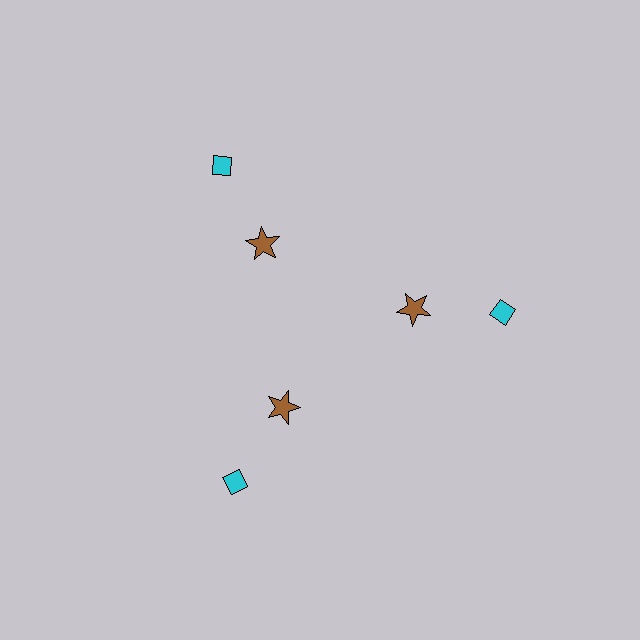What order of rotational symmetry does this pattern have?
This pattern has 3-fold rotational symmetry.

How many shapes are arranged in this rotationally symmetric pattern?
There are 6 shapes, arranged in 3 groups of 2.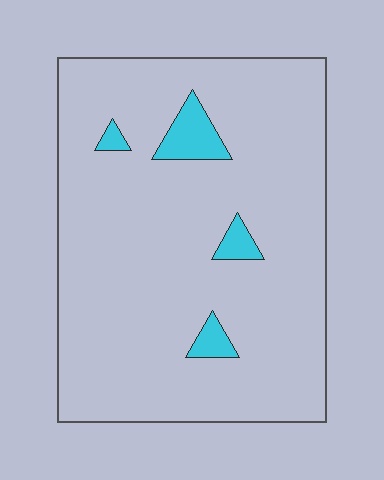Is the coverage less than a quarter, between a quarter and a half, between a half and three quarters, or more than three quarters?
Less than a quarter.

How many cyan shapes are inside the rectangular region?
4.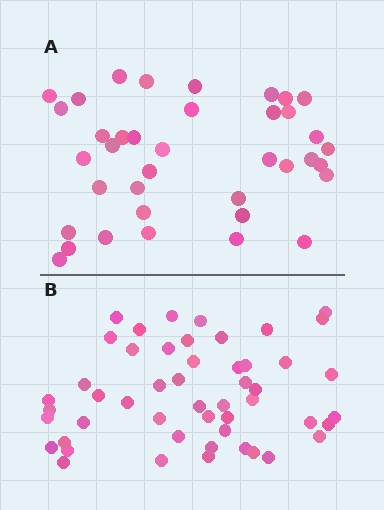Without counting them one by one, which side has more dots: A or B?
Region B (the bottom region) has more dots.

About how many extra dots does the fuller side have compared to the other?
Region B has roughly 12 or so more dots than region A.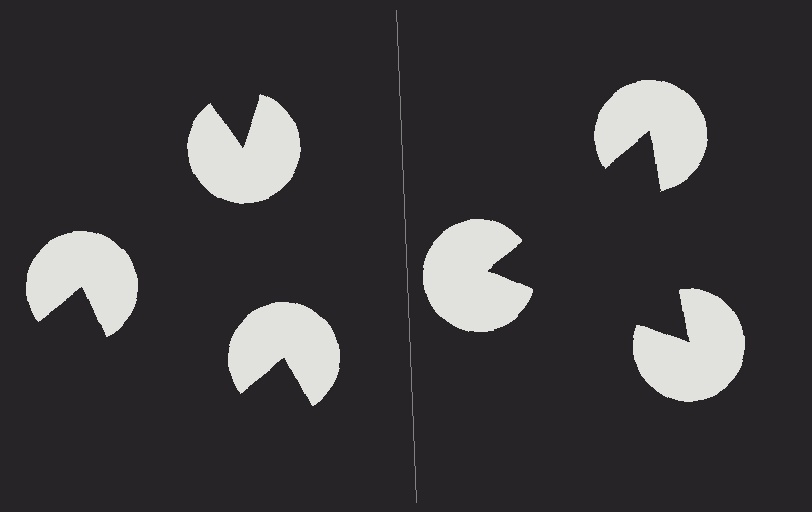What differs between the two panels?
The pac-man discs are positioned identically on both sides; only the wedge orientations differ. On the right they align to a triangle; on the left they are misaligned.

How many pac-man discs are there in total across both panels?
6 — 3 on each side.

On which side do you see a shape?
An illusory triangle appears on the right side. On the left side the wedge cuts are rotated, so no coherent shape forms.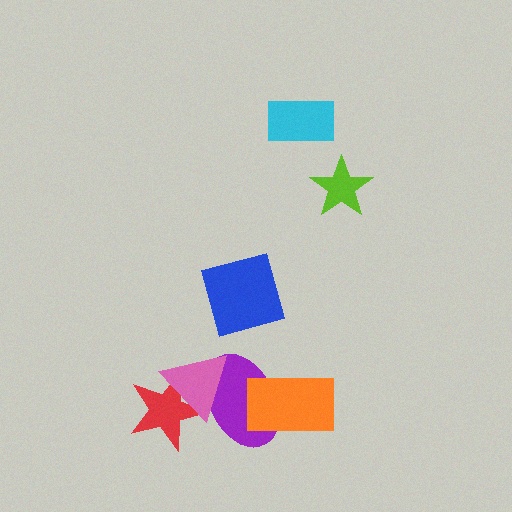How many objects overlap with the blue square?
0 objects overlap with the blue square.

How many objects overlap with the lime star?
0 objects overlap with the lime star.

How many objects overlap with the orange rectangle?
1 object overlaps with the orange rectangle.